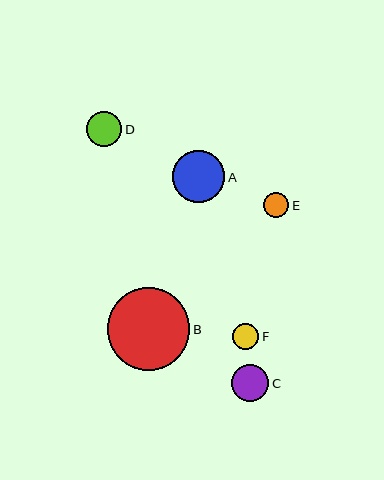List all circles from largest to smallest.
From largest to smallest: B, A, C, D, F, E.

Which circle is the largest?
Circle B is the largest with a size of approximately 83 pixels.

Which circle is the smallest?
Circle E is the smallest with a size of approximately 25 pixels.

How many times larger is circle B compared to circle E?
Circle B is approximately 3.3 times the size of circle E.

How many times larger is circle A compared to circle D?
Circle A is approximately 1.5 times the size of circle D.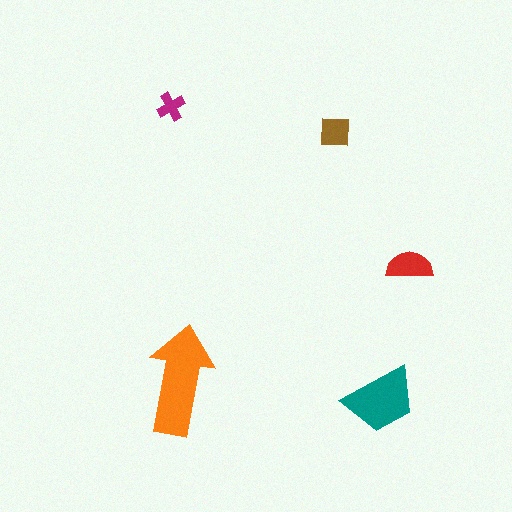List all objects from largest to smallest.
The orange arrow, the teal trapezoid, the red semicircle, the brown square, the magenta cross.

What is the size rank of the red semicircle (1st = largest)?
3rd.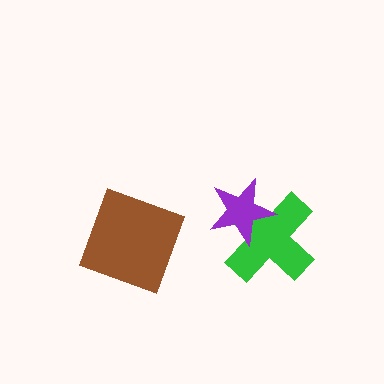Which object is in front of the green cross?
The purple star is in front of the green cross.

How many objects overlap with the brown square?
0 objects overlap with the brown square.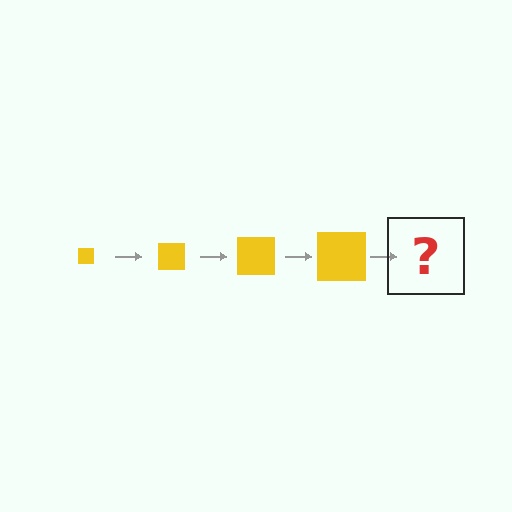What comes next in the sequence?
The next element should be a yellow square, larger than the previous one.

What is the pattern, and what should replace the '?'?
The pattern is that the square gets progressively larger each step. The '?' should be a yellow square, larger than the previous one.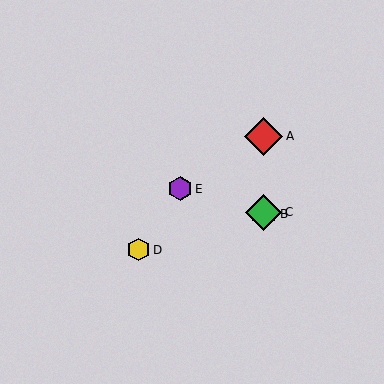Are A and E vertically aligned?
No, A is at x≈264 and E is at x≈180.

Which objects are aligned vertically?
Objects A, B, C are aligned vertically.